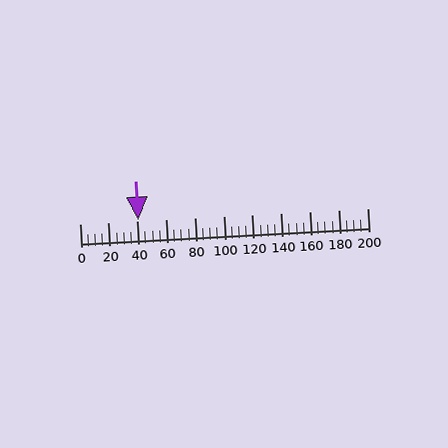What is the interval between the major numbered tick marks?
The major tick marks are spaced 20 units apart.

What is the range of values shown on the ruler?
The ruler shows values from 0 to 200.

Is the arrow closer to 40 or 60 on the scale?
The arrow is closer to 40.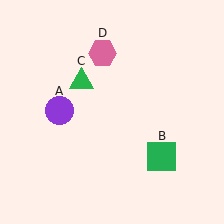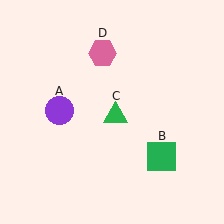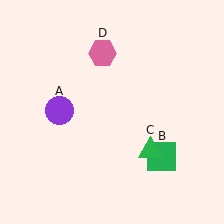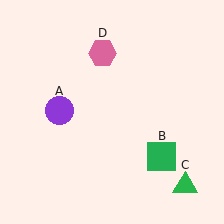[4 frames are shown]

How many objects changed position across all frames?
1 object changed position: green triangle (object C).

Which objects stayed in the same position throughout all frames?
Purple circle (object A) and green square (object B) and pink hexagon (object D) remained stationary.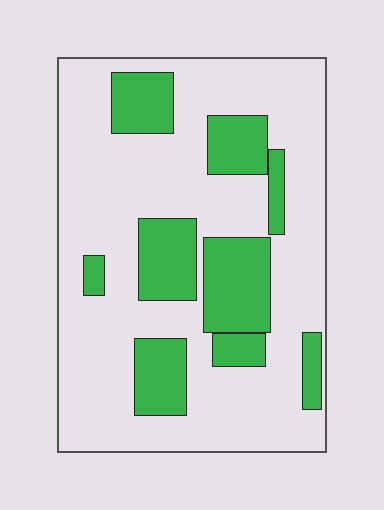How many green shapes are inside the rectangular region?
9.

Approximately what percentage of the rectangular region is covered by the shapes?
Approximately 25%.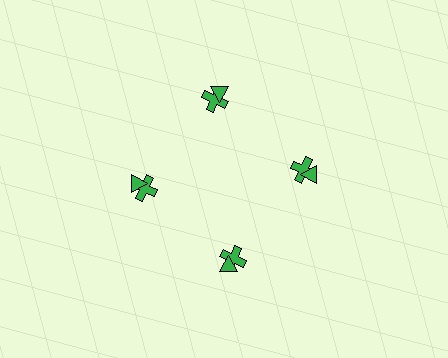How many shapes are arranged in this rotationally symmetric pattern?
There are 8 shapes, arranged in 4 groups of 2.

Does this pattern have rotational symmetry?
Yes, this pattern has 4-fold rotational symmetry. It looks the same after rotating 90 degrees around the center.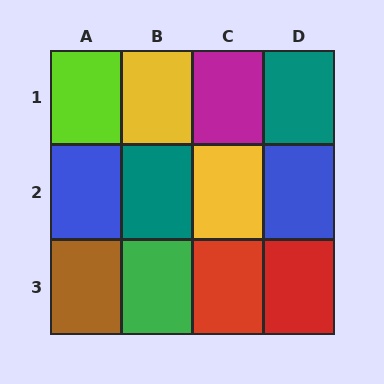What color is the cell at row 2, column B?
Teal.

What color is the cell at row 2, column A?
Blue.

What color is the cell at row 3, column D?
Red.